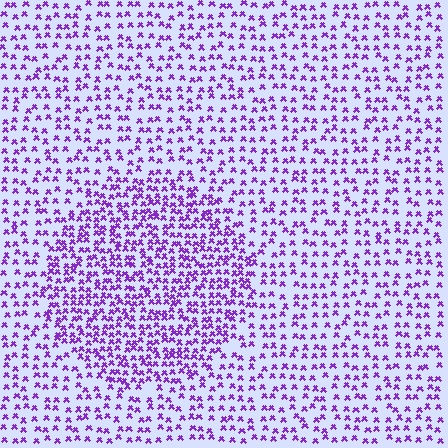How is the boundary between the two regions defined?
The boundary is defined by a change in element density (approximately 1.8x ratio). All elements are the same color, size, and shape.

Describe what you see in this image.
The image contains small purple elements arranged at two different densities. A circle-shaped region is visible where the elements are more densely packed than the surrounding area.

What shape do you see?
I see a circle.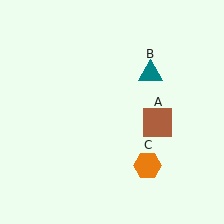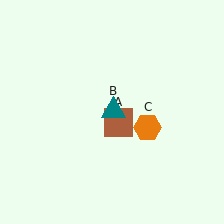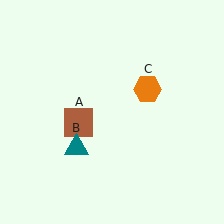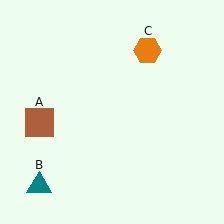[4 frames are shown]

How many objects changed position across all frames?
3 objects changed position: brown square (object A), teal triangle (object B), orange hexagon (object C).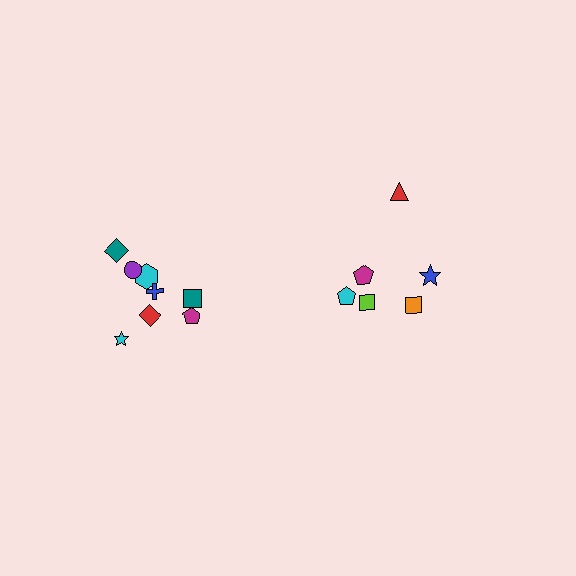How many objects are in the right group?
There are 6 objects.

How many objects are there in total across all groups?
There are 14 objects.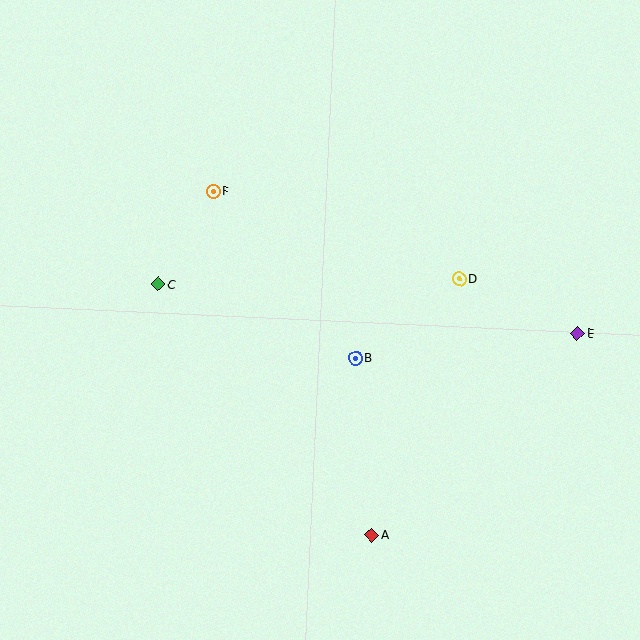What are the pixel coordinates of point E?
Point E is at (577, 333).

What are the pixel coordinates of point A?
Point A is at (372, 535).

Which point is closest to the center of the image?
Point B at (355, 358) is closest to the center.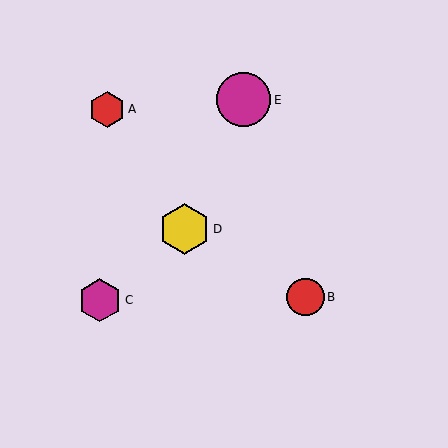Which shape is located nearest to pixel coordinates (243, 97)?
The magenta circle (labeled E) at (244, 100) is nearest to that location.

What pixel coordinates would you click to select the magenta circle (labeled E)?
Click at (244, 100) to select the magenta circle E.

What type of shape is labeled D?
Shape D is a yellow hexagon.